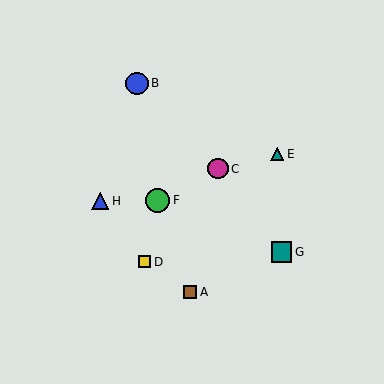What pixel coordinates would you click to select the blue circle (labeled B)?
Click at (137, 83) to select the blue circle B.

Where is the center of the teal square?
The center of the teal square is at (281, 252).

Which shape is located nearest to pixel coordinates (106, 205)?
The blue triangle (labeled H) at (100, 201) is nearest to that location.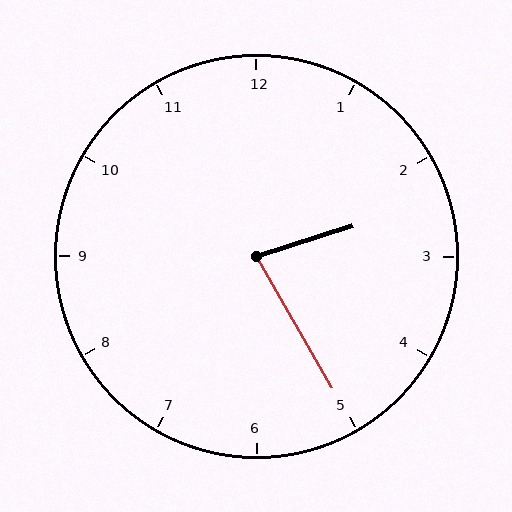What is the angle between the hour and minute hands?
Approximately 78 degrees.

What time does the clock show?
2:25.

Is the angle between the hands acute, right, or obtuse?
It is acute.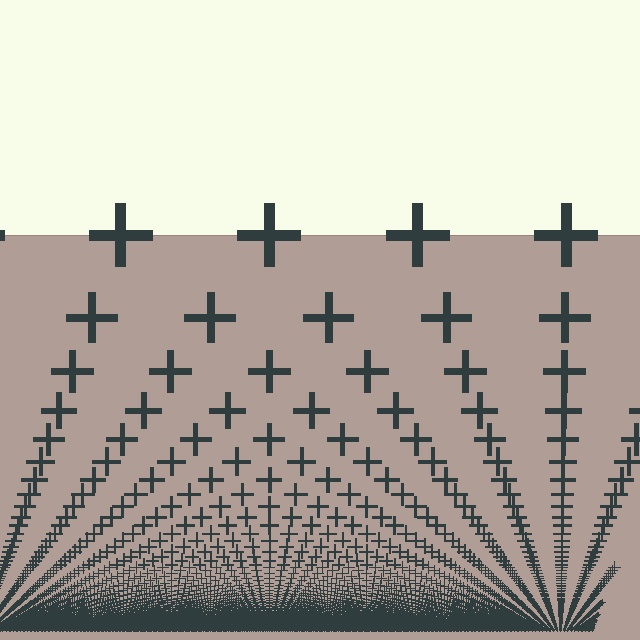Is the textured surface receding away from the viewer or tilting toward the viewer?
The surface appears to tilt toward the viewer. Texture elements get larger and sparser toward the top.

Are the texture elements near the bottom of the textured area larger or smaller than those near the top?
Smaller. The gradient is inverted — elements near the bottom are smaller and denser.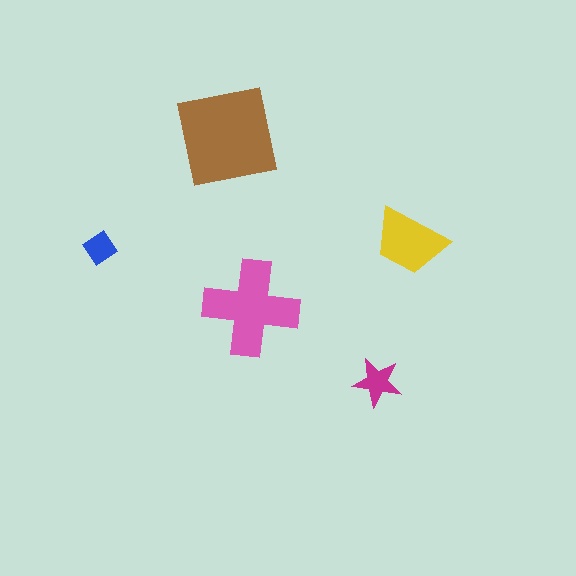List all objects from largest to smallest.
The brown square, the pink cross, the yellow trapezoid, the magenta star, the blue diamond.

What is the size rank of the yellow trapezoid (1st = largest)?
3rd.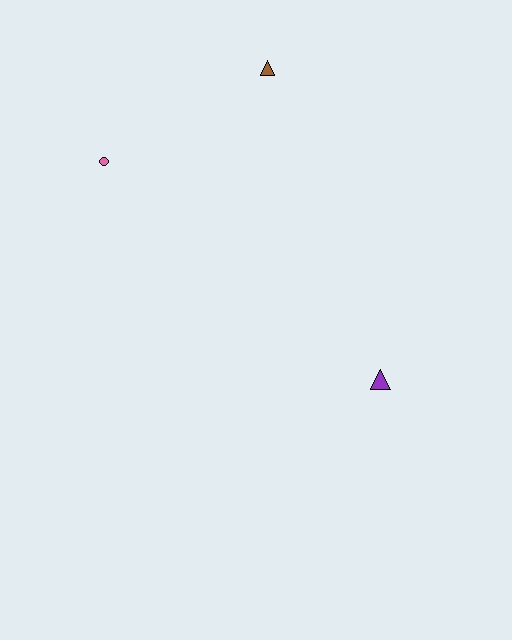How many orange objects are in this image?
There are no orange objects.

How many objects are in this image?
There are 3 objects.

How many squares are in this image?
There are no squares.